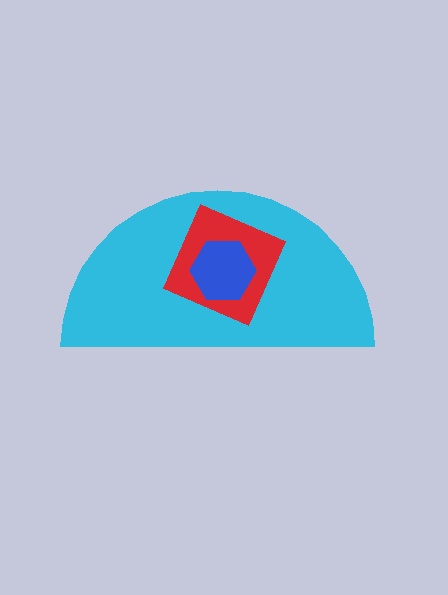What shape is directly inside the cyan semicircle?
The red square.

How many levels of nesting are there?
3.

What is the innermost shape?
The blue hexagon.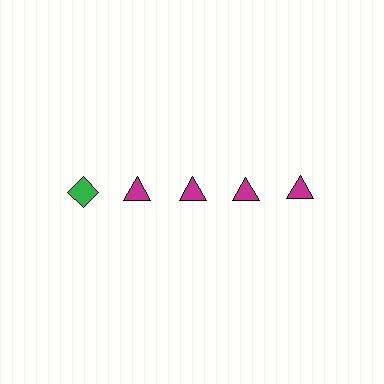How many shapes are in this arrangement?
There are 5 shapes arranged in a grid pattern.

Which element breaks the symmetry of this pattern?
The green diamond in the top row, leftmost column breaks the symmetry. All other shapes are magenta triangles.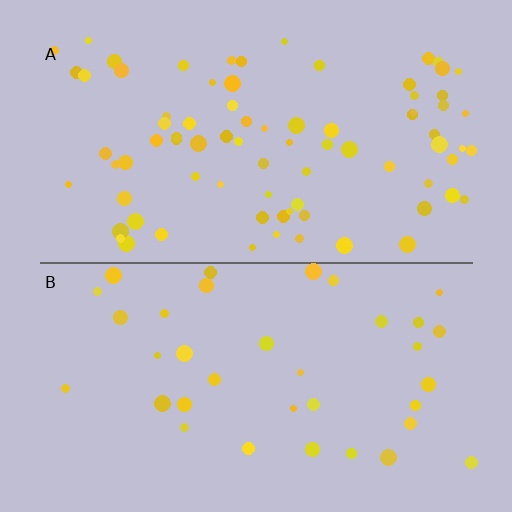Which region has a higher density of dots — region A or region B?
A (the top).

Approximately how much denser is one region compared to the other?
Approximately 2.2× — region A over region B.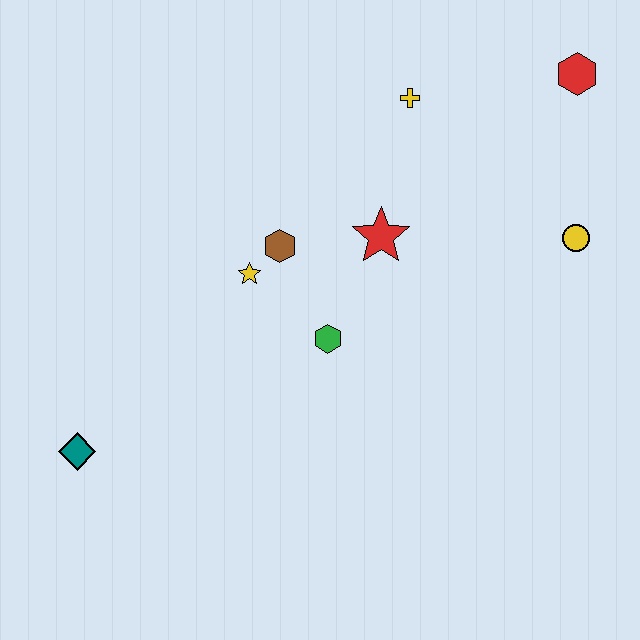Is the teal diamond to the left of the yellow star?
Yes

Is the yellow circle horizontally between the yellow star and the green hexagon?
No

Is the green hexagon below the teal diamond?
No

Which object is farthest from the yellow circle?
The teal diamond is farthest from the yellow circle.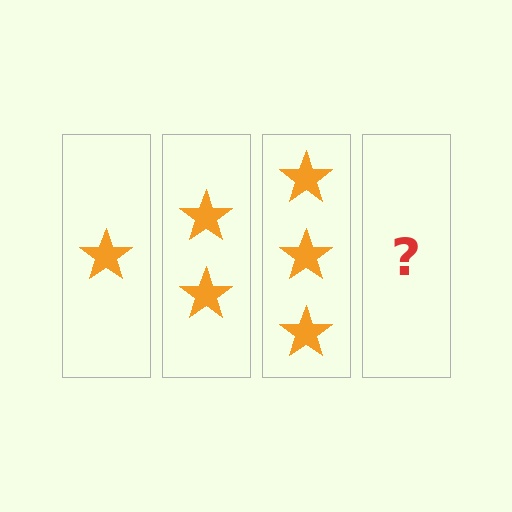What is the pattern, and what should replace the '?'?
The pattern is that each step adds one more star. The '?' should be 4 stars.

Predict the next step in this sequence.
The next step is 4 stars.